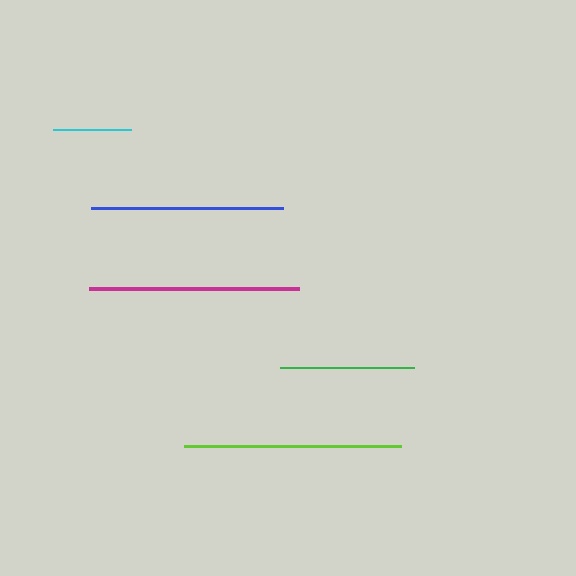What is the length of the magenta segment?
The magenta segment is approximately 210 pixels long.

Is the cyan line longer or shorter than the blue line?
The blue line is longer than the cyan line.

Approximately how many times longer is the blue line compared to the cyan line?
The blue line is approximately 2.5 times the length of the cyan line.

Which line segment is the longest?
The lime line is the longest at approximately 217 pixels.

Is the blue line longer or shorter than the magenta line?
The magenta line is longer than the blue line.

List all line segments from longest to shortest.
From longest to shortest: lime, magenta, blue, green, cyan.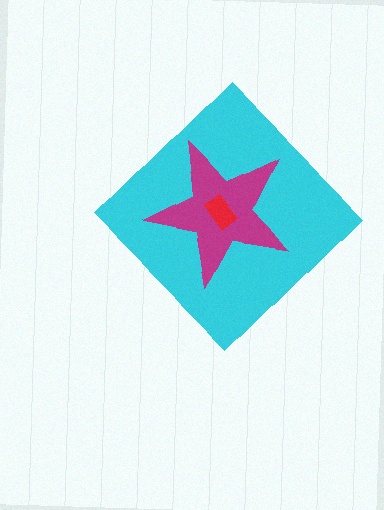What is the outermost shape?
The cyan diamond.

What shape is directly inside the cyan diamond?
The magenta star.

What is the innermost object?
The red rectangle.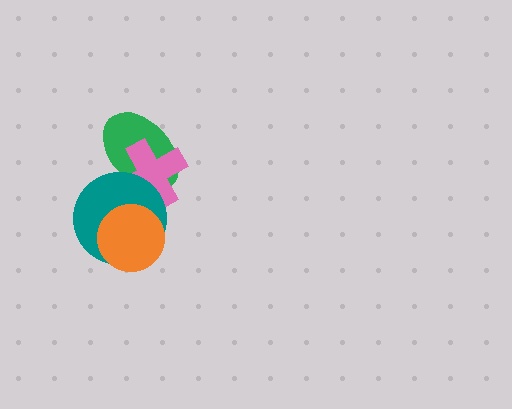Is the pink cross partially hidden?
Yes, it is partially covered by another shape.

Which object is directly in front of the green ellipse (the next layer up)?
The pink cross is directly in front of the green ellipse.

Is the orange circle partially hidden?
No, no other shape covers it.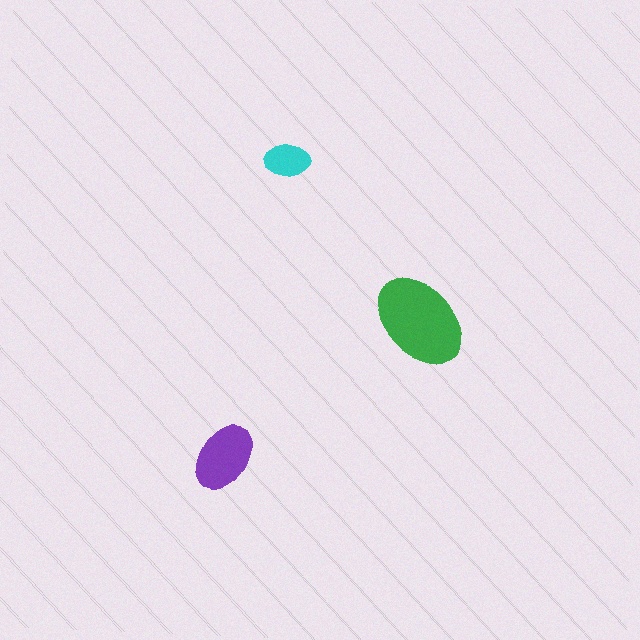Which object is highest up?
The cyan ellipse is topmost.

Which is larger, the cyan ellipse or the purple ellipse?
The purple one.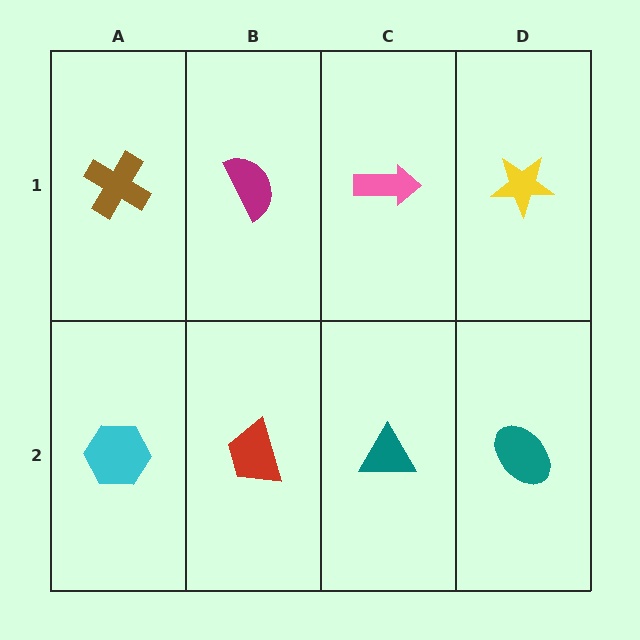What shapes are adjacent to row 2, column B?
A magenta semicircle (row 1, column B), a cyan hexagon (row 2, column A), a teal triangle (row 2, column C).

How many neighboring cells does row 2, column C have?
3.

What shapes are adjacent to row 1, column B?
A red trapezoid (row 2, column B), a brown cross (row 1, column A), a pink arrow (row 1, column C).